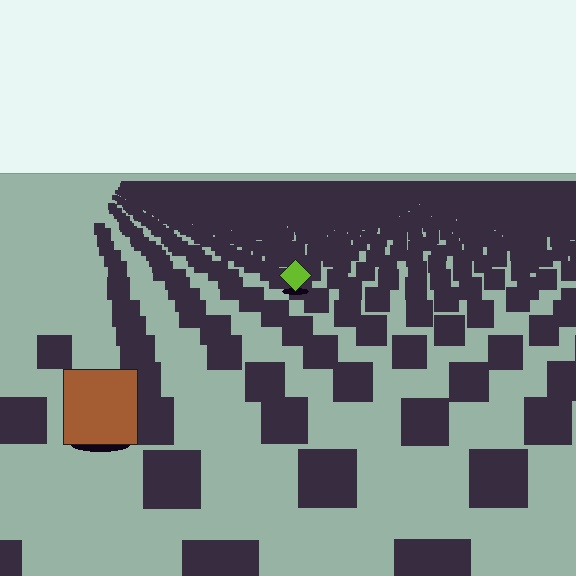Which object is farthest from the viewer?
The lime diamond is farthest from the viewer. It appears smaller and the ground texture around it is denser.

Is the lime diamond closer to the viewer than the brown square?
No. The brown square is closer — you can tell from the texture gradient: the ground texture is coarser near it.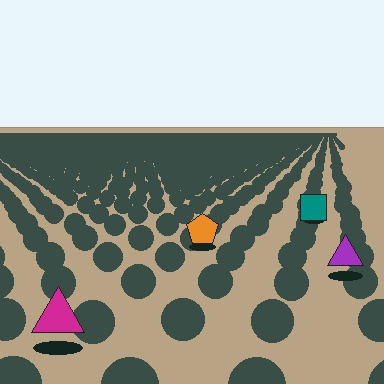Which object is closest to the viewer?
The magenta triangle is closest. The texture marks near it are larger and more spread out.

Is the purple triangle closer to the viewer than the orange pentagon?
Yes. The purple triangle is closer — you can tell from the texture gradient: the ground texture is coarser near it.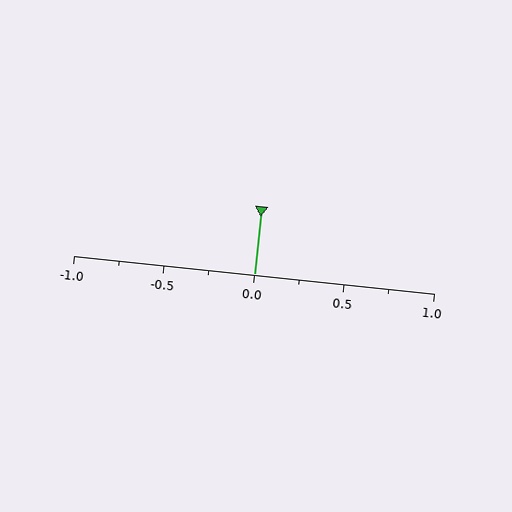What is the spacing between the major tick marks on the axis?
The major ticks are spaced 0.5 apart.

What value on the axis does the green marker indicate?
The marker indicates approximately 0.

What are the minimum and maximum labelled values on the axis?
The axis runs from -1.0 to 1.0.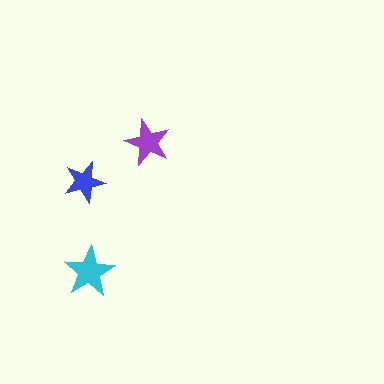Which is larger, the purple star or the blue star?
The purple one.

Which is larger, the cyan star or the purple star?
The cyan one.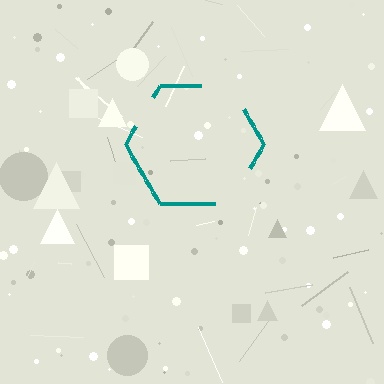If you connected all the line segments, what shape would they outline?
They would outline a hexagon.